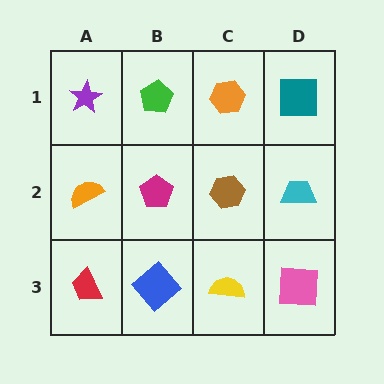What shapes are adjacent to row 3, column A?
An orange semicircle (row 2, column A), a blue diamond (row 3, column B).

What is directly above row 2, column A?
A purple star.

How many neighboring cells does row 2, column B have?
4.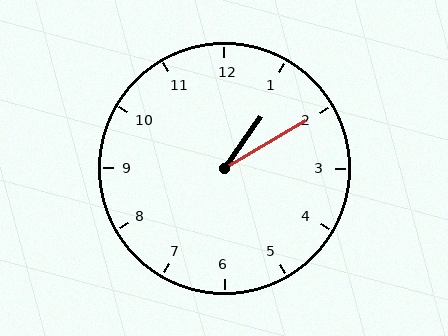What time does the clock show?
1:10.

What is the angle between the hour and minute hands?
Approximately 25 degrees.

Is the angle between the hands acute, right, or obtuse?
It is acute.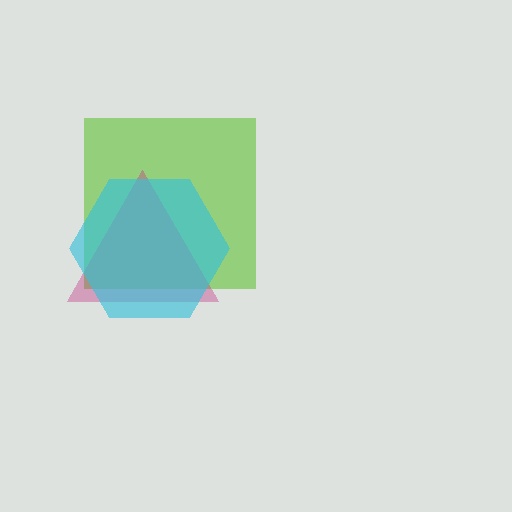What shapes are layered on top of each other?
The layered shapes are: a lime square, a magenta triangle, a cyan hexagon.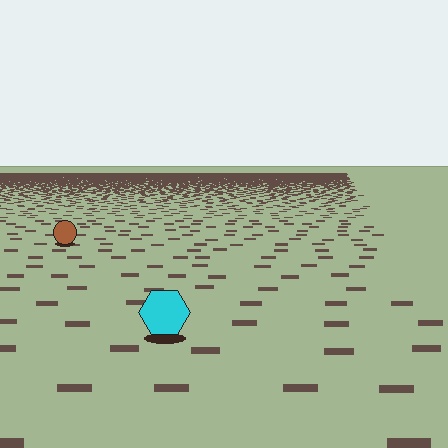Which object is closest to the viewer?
The cyan hexagon is closest. The texture marks near it are larger and more spread out.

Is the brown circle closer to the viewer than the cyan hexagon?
No. The cyan hexagon is closer — you can tell from the texture gradient: the ground texture is coarser near it.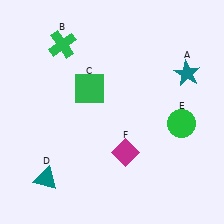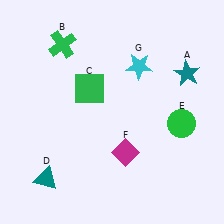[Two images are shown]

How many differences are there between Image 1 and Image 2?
There is 1 difference between the two images.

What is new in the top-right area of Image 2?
A cyan star (G) was added in the top-right area of Image 2.